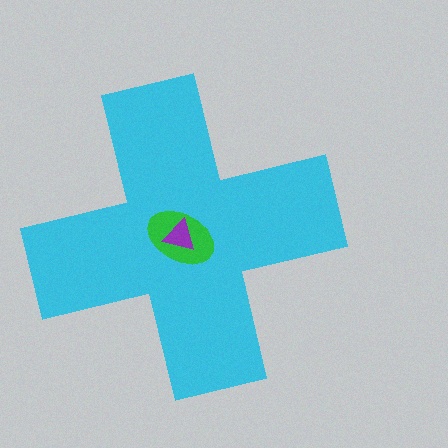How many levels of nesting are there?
3.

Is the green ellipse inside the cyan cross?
Yes.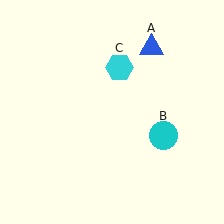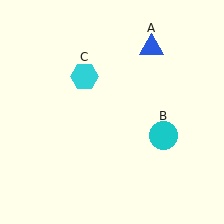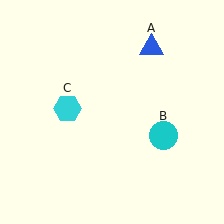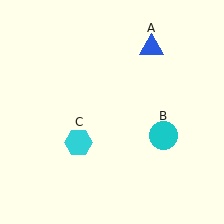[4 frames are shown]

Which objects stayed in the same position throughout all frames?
Blue triangle (object A) and cyan circle (object B) remained stationary.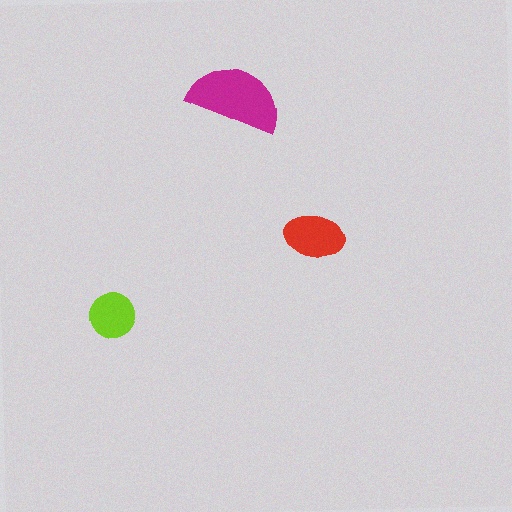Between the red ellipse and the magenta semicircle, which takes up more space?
The magenta semicircle.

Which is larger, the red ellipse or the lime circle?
The red ellipse.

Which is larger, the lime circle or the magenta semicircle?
The magenta semicircle.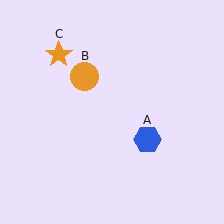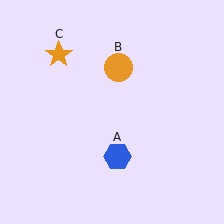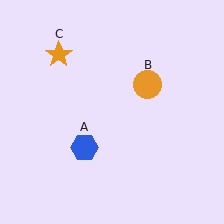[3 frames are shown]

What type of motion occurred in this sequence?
The blue hexagon (object A), orange circle (object B) rotated clockwise around the center of the scene.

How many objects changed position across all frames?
2 objects changed position: blue hexagon (object A), orange circle (object B).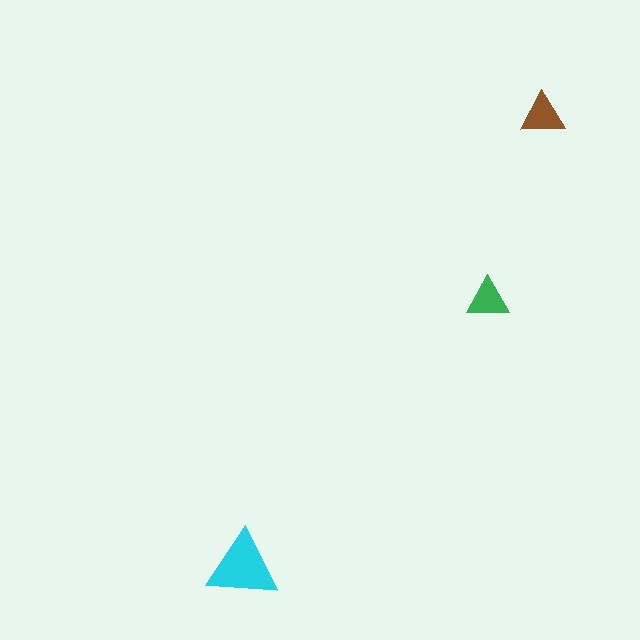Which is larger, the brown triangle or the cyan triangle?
The cyan one.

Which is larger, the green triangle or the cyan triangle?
The cyan one.